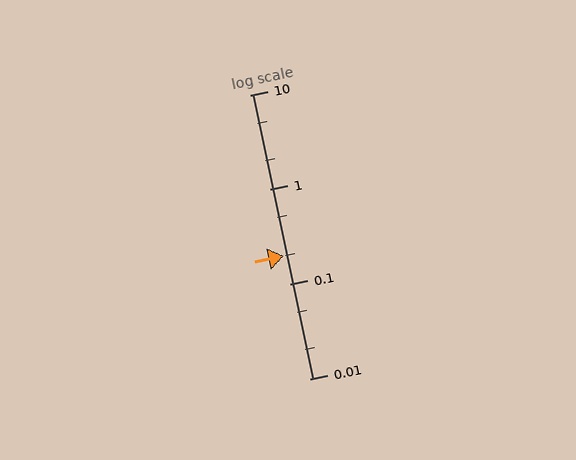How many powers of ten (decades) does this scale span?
The scale spans 3 decades, from 0.01 to 10.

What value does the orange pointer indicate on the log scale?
The pointer indicates approximately 0.2.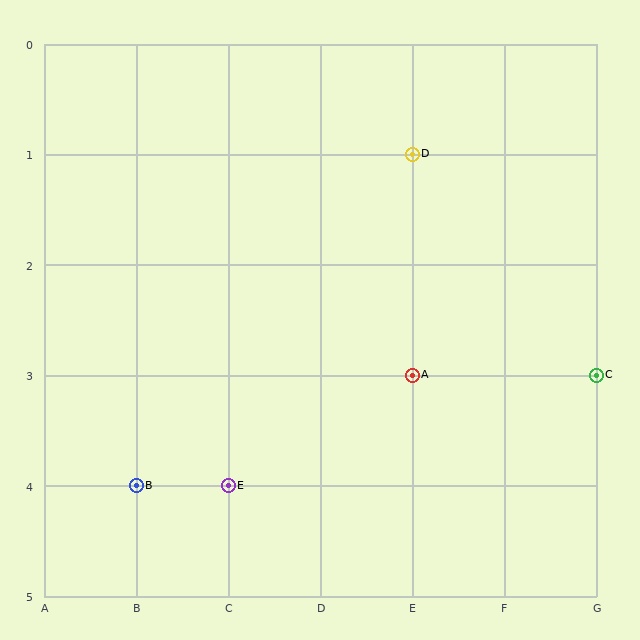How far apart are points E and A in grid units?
Points E and A are 2 columns and 1 row apart (about 2.2 grid units diagonally).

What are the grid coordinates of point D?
Point D is at grid coordinates (E, 1).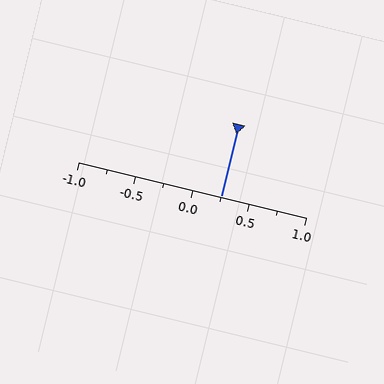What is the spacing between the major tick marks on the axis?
The major ticks are spaced 0.5 apart.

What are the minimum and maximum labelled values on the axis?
The axis runs from -1.0 to 1.0.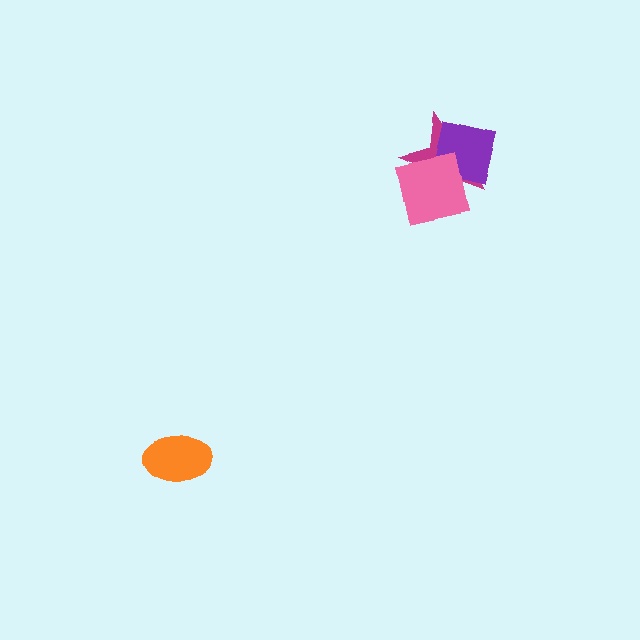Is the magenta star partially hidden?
Yes, it is partially covered by another shape.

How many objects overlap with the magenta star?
2 objects overlap with the magenta star.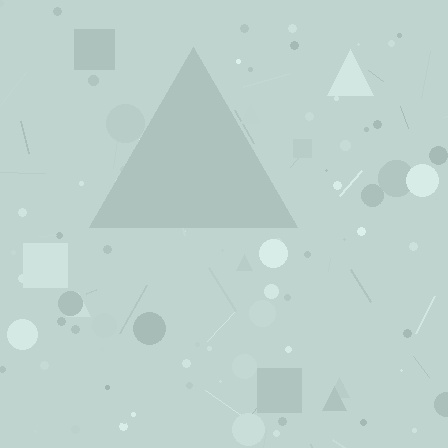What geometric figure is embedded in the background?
A triangle is embedded in the background.